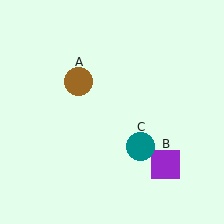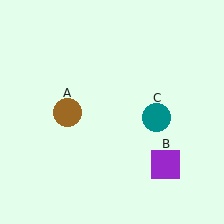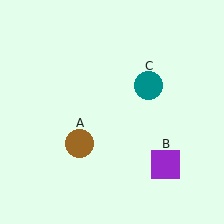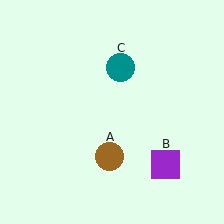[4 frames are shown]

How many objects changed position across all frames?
2 objects changed position: brown circle (object A), teal circle (object C).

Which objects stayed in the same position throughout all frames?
Purple square (object B) remained stationary.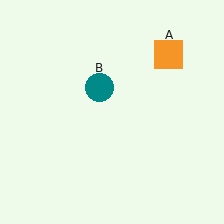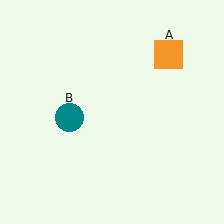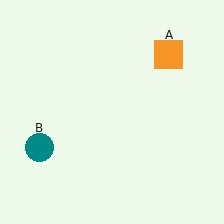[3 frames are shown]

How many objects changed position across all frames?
1 object changed position: teal circle (object B).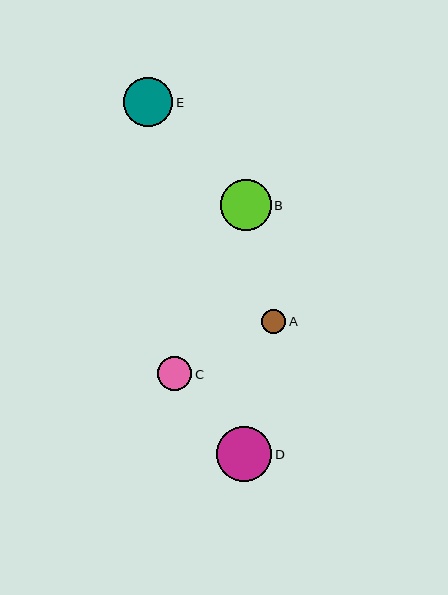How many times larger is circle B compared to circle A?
Circle B is approximately 2.1 times the size of circle A.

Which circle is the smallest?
Circle A is the smallest with a size of approximately 24 pixels.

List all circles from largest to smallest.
From largest to smallest: D, B, E, C, A.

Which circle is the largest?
Circle D is the largest with a size of approximately 55 pixels.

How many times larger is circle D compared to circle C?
Circle D is approximately 1.6 times the size of circle C.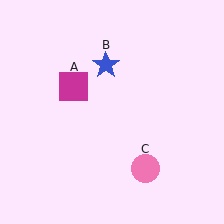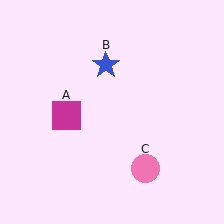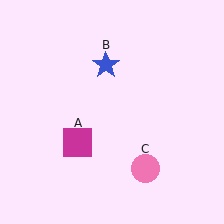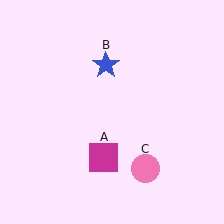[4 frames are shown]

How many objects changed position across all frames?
1 object changed position: magenta square (object A).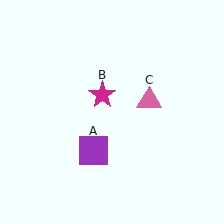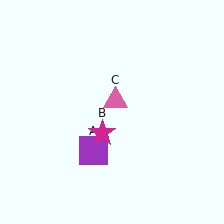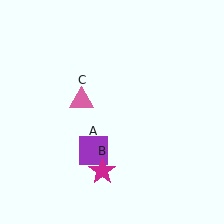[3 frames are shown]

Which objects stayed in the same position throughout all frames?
Purple square (object A) remained stationary.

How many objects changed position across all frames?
2 objects changed position: magenta star (object B), pink triangle (object C).